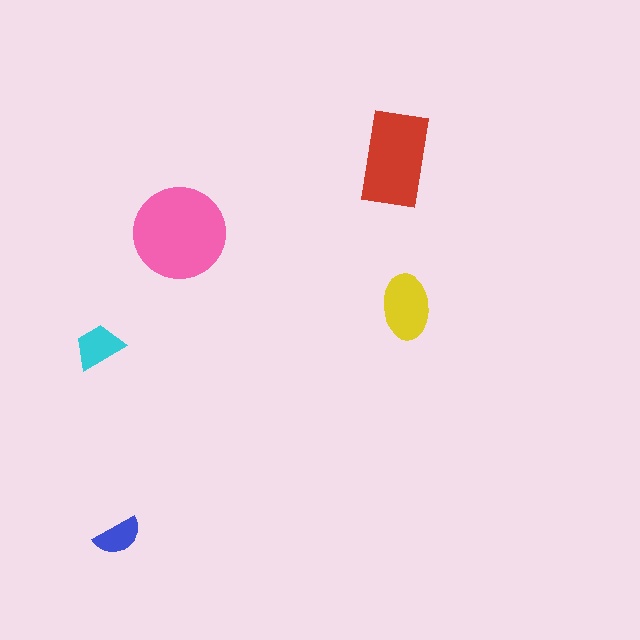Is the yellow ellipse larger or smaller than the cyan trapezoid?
Larger.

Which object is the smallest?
The blue semicircle.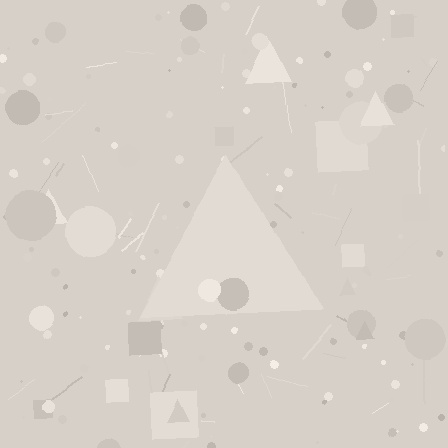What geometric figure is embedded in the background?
A triangle is embedded in the background.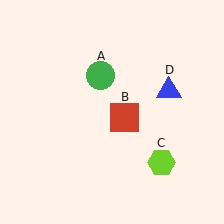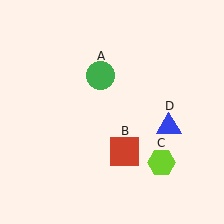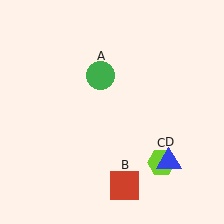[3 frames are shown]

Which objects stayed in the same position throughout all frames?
Green circle (object A) and lime hexagon (object C) remained stationary.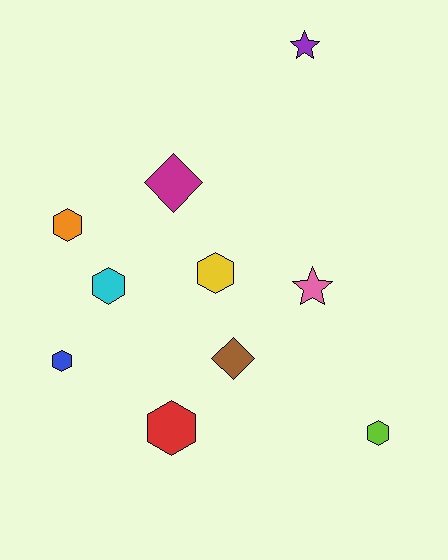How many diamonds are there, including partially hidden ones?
There are 2 diamonds.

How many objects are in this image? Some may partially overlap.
There are 10 objects.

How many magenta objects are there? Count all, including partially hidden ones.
There is 1 magenta object.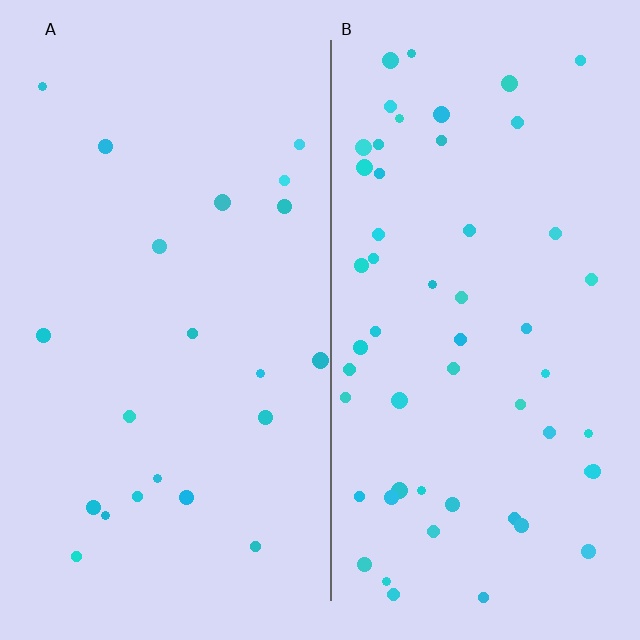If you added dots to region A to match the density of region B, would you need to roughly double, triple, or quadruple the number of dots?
Approximately triple.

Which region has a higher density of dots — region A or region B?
B (the right).